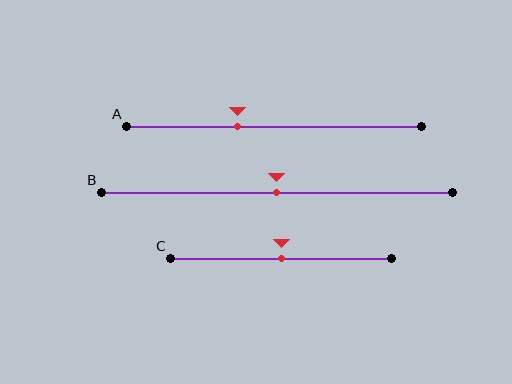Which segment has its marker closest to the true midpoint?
Segment B has its marker closest to the true midpoint.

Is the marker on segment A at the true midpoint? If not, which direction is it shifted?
No, the marker on segment A is shifted to the left by about 13% of the segment length.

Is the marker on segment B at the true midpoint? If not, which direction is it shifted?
Yes, the marker on segment B is at the true midpoint.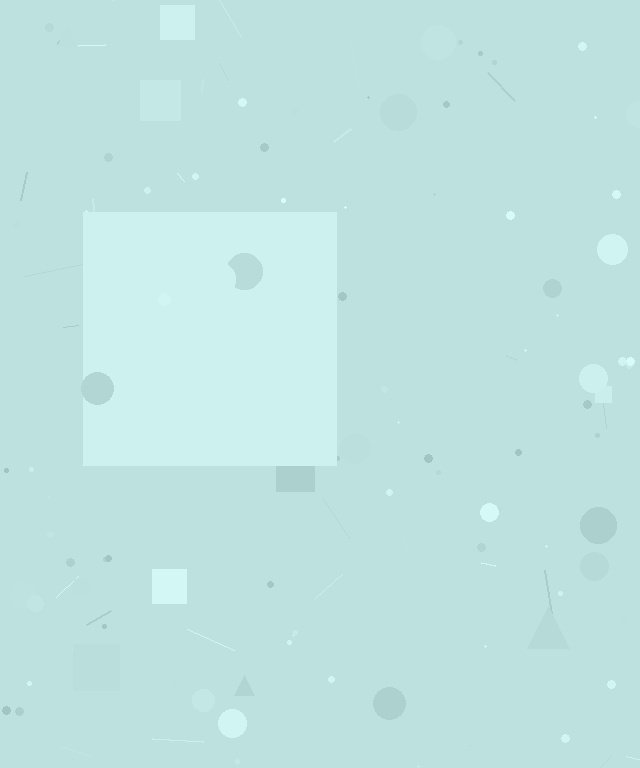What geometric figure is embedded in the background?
A square is embedded in the background.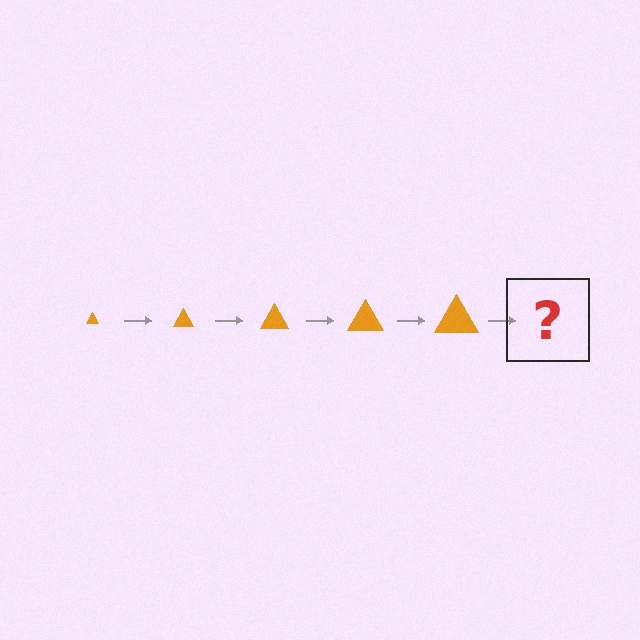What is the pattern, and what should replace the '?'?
The pattern is that the triangle gets progressively larger each step. The '?' should be an orange triangle, larger than the previous one.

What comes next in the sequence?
The next element should be an orange triangle, larger than the previous one.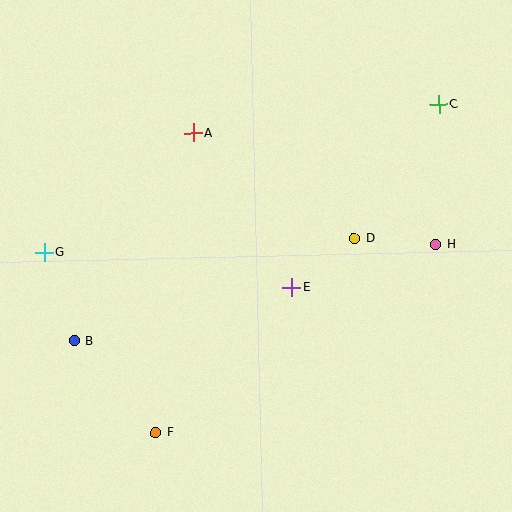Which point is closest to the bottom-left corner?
Point F is closest to the bottom-left corner.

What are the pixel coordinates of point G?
Point G is at (44, 252).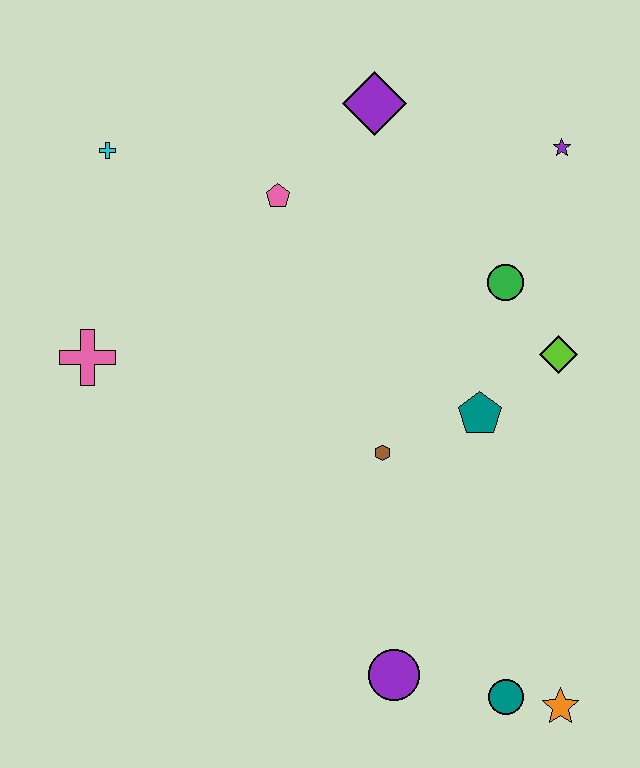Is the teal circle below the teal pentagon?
Yes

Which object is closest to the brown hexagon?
The teal pentagon is closest to the brown hexagon.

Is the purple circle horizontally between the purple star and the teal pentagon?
No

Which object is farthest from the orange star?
The cyan cross is farthest from the orange star.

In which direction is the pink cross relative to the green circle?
The pink cross is to the left of the green circle.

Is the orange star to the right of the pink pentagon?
Yes